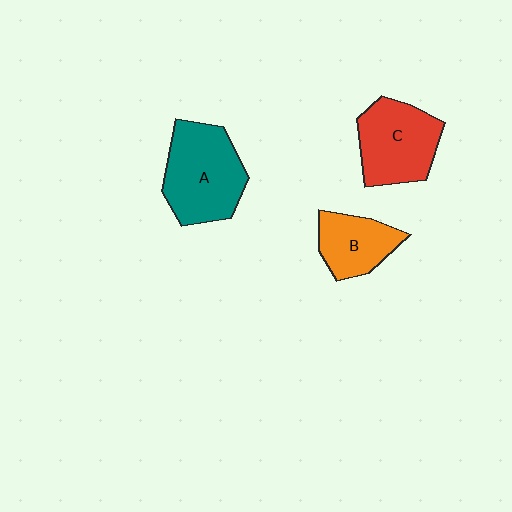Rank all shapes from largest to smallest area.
From largest to smallest: A (teal), C (red), B (orange).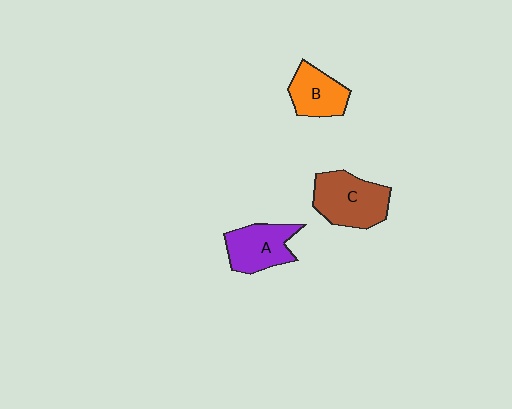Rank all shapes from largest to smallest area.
From largest to smallest: C (brown), A (purple), B (orange).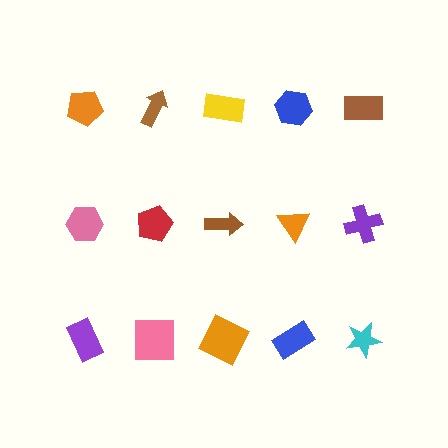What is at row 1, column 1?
An orange pentagon.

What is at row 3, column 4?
A blue rectangle.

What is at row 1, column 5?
A brown rectangle.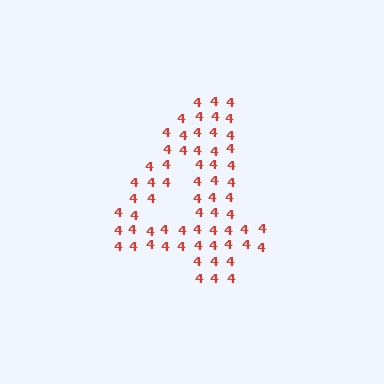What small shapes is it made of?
It is made of small digit 4's.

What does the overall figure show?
The overall figure shows the digit 4.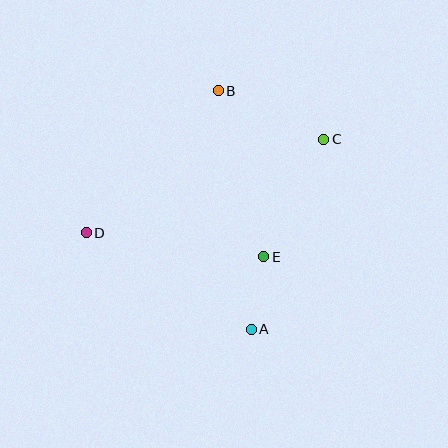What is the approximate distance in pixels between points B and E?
The distance between B and E is approximately 172 pixels.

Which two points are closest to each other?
Points A and E are closest to each other.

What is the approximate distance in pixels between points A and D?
The distance between A and D is approximately 191 pixels.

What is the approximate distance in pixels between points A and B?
The distance between A and B is approximately 241 pixels.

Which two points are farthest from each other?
Points C and D are farthest from each other.